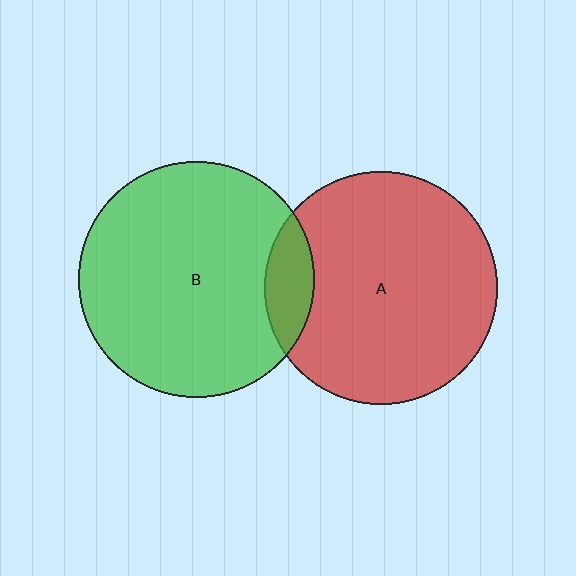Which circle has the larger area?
Circle B (green).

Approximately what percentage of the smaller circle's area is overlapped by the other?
Approximately 10%.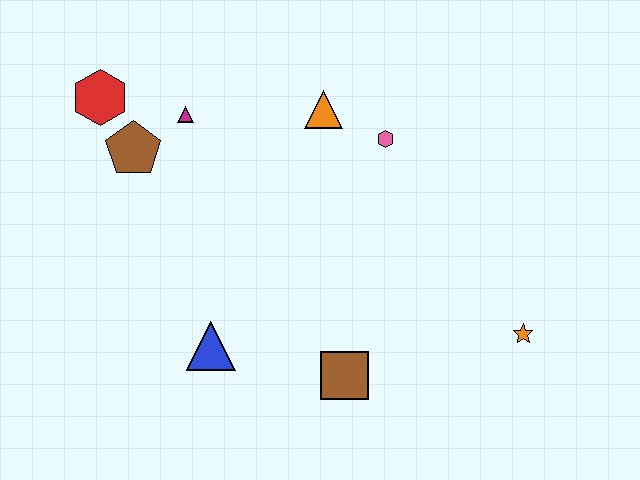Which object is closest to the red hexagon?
The brown pentagon is closest to the red hexagon.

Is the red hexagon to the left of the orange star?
Yes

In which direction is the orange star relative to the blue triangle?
The orange star is to the right of the blue triangle.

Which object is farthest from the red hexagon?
The orange star is farthest from the red hexagon.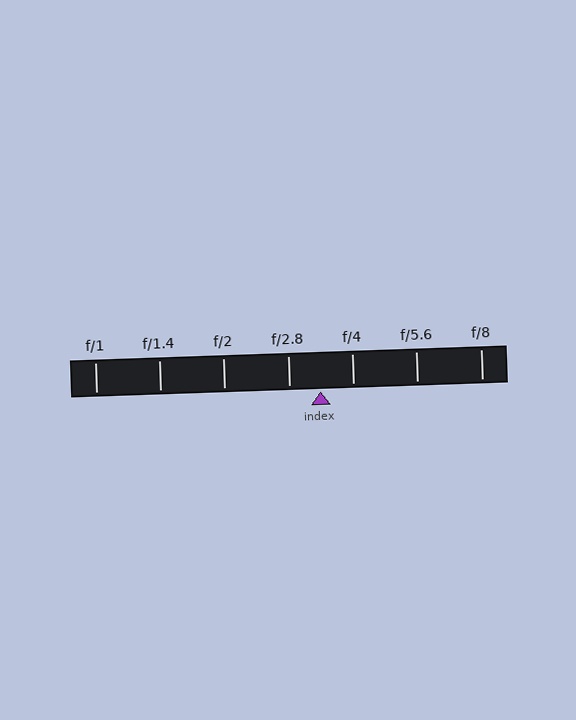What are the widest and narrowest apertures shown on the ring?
The widest aperture shown is f/1 and the narrowest is f/8.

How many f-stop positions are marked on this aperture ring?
There are 7 f-stop positions marked.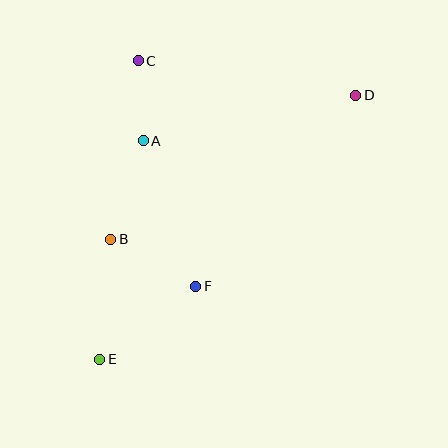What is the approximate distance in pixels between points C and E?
The distance between C and E is approximately 301 pixels.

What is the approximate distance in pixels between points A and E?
The distance between A and E is approximately 223 pixels.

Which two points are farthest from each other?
Points D and E are farthest from each other.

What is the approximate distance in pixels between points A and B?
The distance between A and B is approximately 104 pixels.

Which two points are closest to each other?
Points A and C are closest to each other.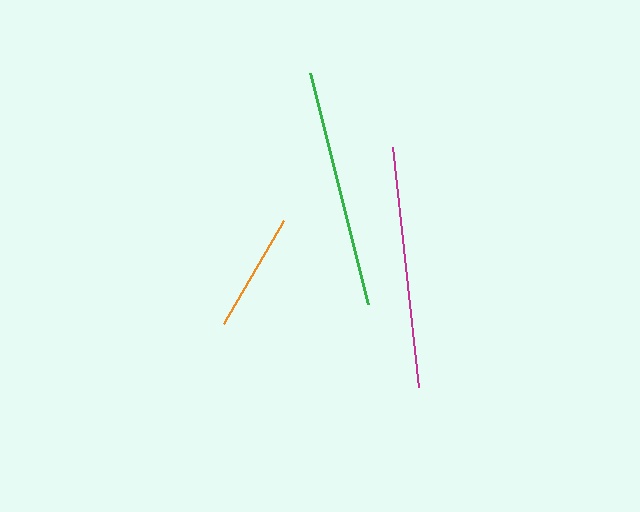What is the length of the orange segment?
The orange segment is approximately 119 pixels long.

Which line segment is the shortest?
The orange line is the shortest at approximately 119 pixels.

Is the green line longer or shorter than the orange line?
The green line is longer than the orange line.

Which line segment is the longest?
The magenta line is the longest at approximately 242 pixels.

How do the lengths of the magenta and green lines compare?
The magenta and green lines are approximately the same length.